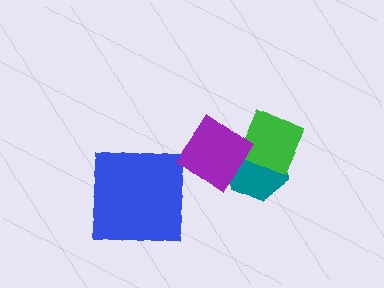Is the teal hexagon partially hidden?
Yes, it is partially covered by another shape.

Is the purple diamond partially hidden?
No, no other shape covers it.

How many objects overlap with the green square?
2 objects overlap with the green square.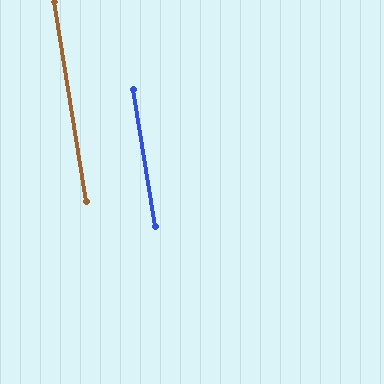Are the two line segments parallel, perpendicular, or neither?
Parallel — their directions differ by only 0.2°.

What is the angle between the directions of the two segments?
Approximately 0 degrees.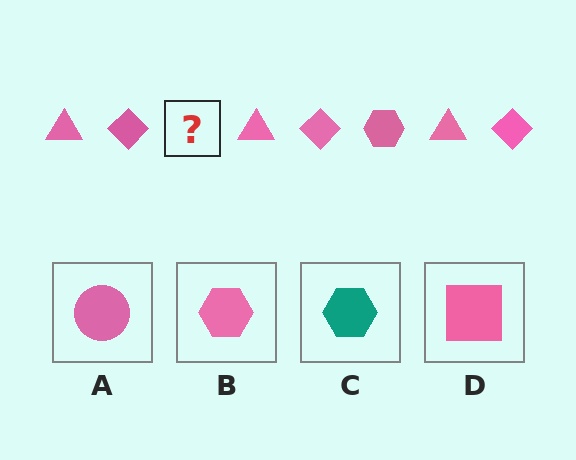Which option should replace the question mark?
Option B.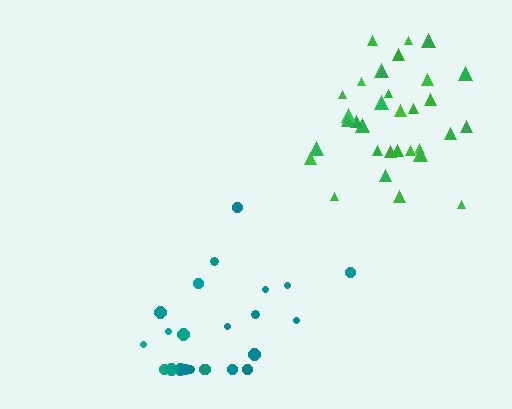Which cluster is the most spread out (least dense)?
Teal.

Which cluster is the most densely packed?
Green.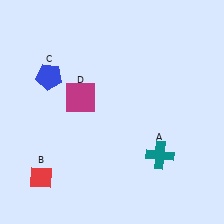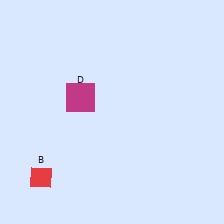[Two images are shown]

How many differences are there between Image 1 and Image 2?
There are 2 differences between the two images.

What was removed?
The blue pentagon (C), the teal cross (A) were removed in Image 2.